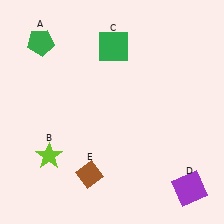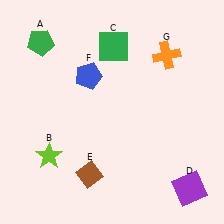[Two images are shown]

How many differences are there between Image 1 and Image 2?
There are 2 differences between the two images.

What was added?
A blue pentagon (F), an orange cross (G) were added in Image 2.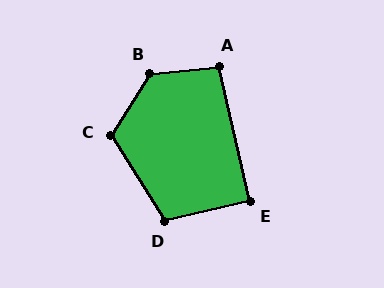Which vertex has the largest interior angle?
B, at approximately 128 degrees.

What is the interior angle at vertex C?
Approximately 115 degrees (obtuse).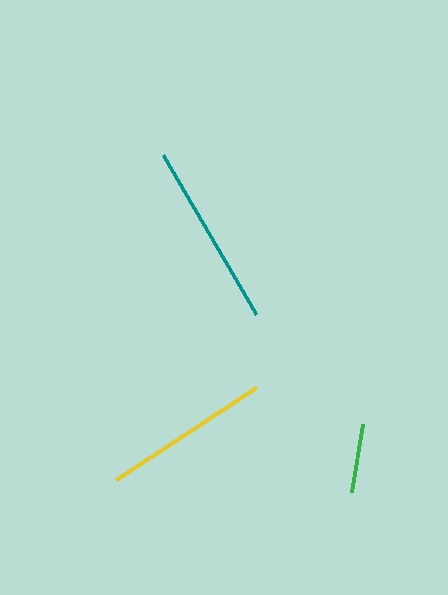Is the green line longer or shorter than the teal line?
The teal line is longer than the green line.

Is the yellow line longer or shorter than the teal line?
The teal line is longer than the yellow line.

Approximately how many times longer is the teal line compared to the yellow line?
The teal line is approximately 1.1 times the length of the yellow line.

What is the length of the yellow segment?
The yellow segment is approximately 167 pixels long.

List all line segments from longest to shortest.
From longest to shortest: teal, yellow, green.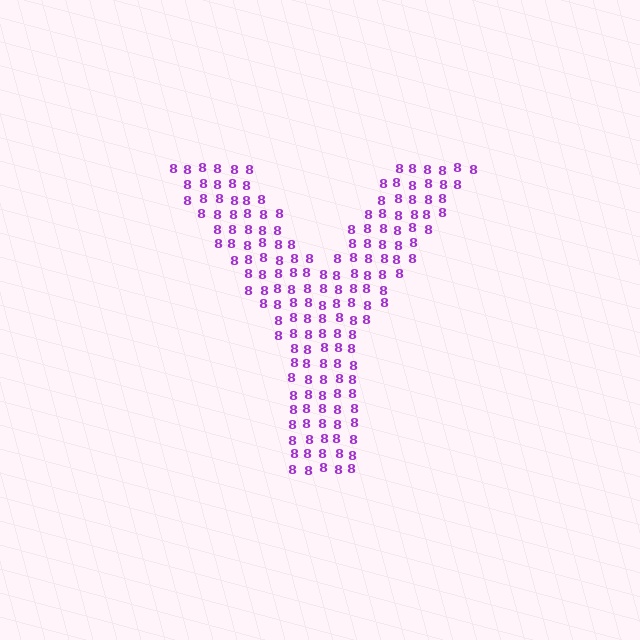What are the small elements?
The small elements are digit 8's.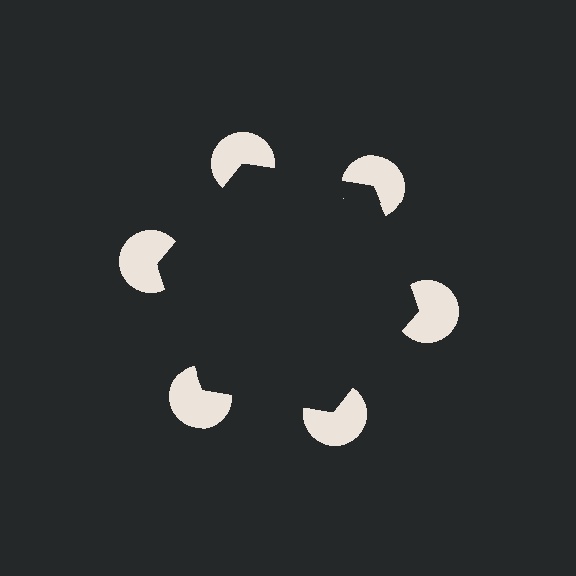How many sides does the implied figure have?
6 sides.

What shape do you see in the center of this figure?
An illusory hexagon — its edges are inferred from the aligned wedge cuts in the pac-man discs, not physically drawn.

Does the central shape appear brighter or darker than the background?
It typically appears slightly darker than the background, even though no actual brightness change is drawn.